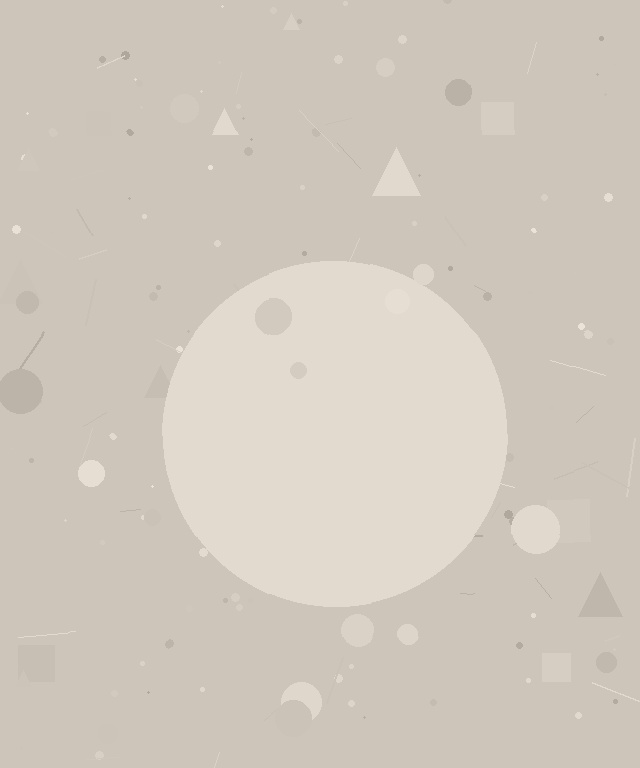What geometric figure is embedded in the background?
A circle is embedded in the background.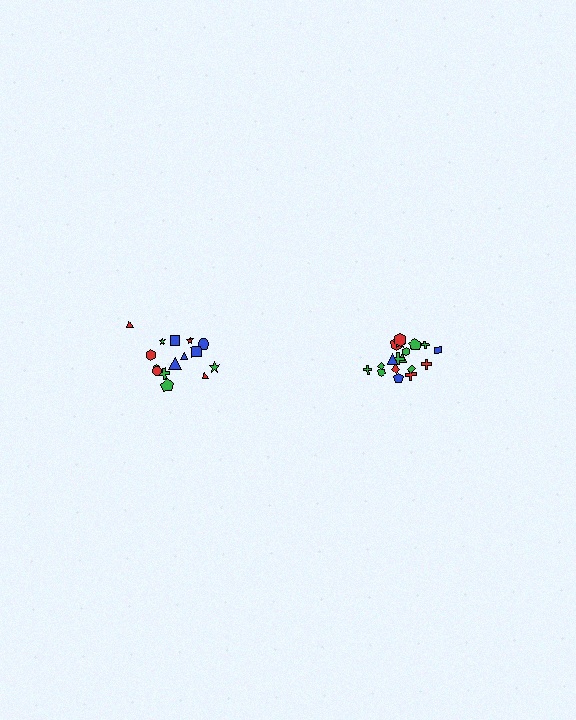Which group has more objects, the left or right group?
The right group.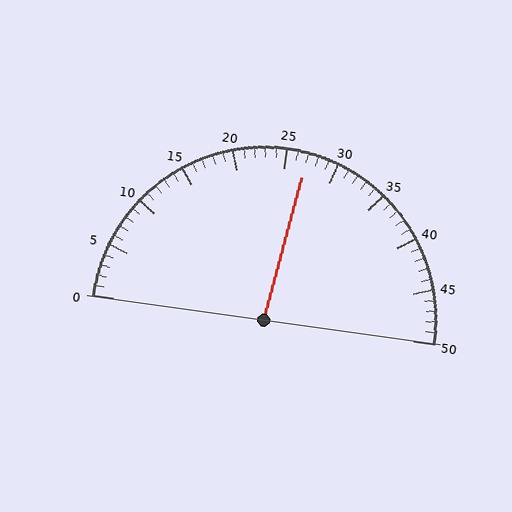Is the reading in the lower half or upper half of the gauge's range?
The reading is in the upper half of the range (0 to 50).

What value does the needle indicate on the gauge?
The needle indicates approximately 27.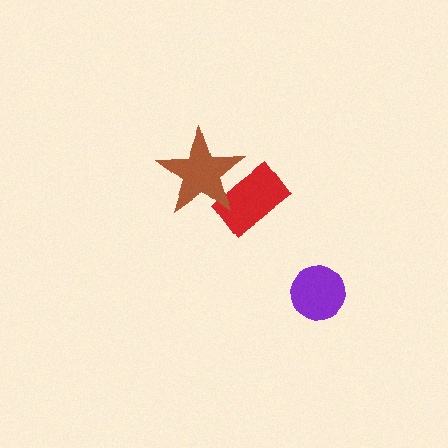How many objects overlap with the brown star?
1 object overlaps with the brown star.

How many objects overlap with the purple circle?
0 objects overlap with the purple circle.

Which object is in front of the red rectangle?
The brown star is in front of the red rectangle.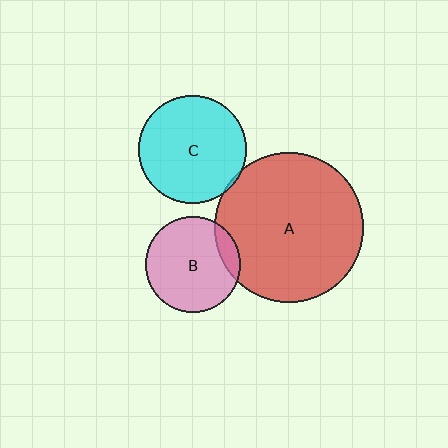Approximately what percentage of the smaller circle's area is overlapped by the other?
Approximately 5%.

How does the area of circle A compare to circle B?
Approximately 2.5 times.